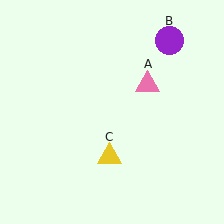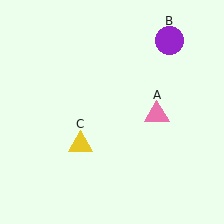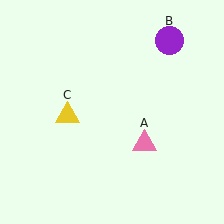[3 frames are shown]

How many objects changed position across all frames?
2 objects changed position: pink triangle (object A), yellow triangle (object C).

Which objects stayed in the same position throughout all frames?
Purple circle (object B) remained stationary.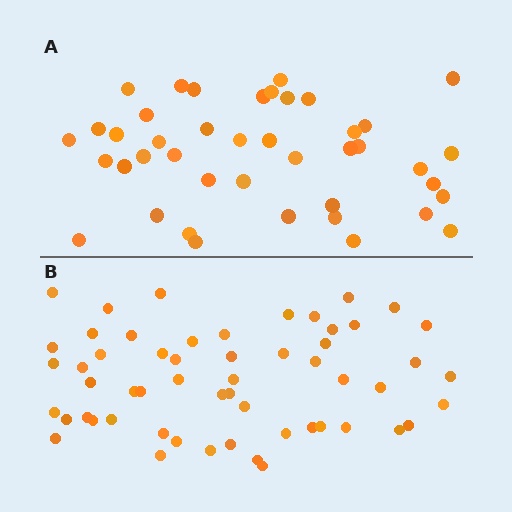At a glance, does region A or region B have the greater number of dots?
Region B (the bottom region) has more dots.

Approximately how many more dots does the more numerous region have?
Region B has approximately 15 more dots than region A.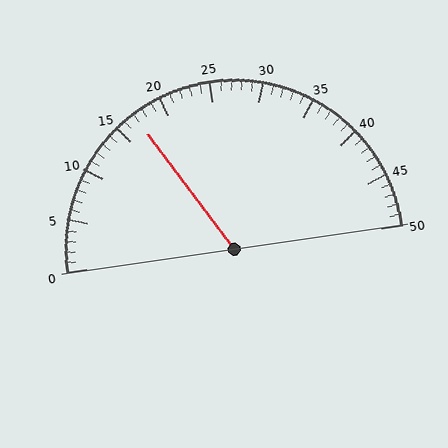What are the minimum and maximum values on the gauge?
The gauge ranges from 0 to 50.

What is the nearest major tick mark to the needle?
The nearest major tick mark is 15.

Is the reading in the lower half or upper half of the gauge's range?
The reading is in the lower half of the range (0 to 50).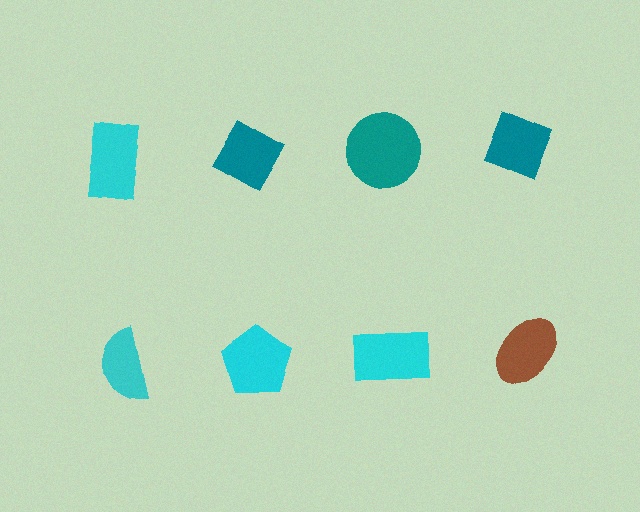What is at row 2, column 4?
A brown ellipse.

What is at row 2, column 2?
A cyan pentagon.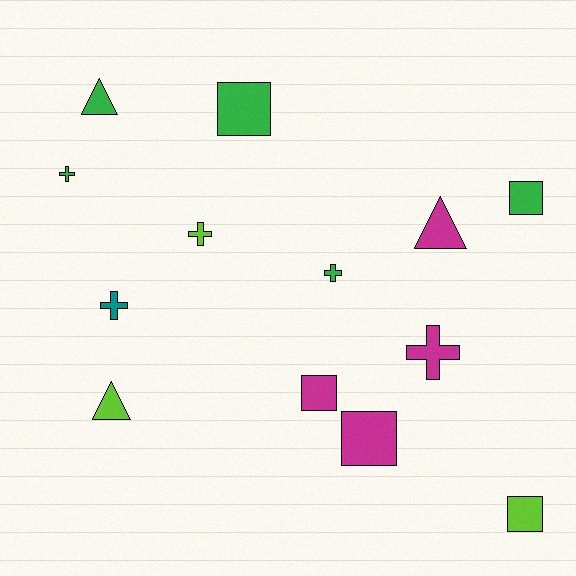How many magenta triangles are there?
There is 1 magenta triangle.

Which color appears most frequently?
Green, with 5 objects.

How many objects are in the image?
There are 13 objects.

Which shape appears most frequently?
Cross, with 5 objects.